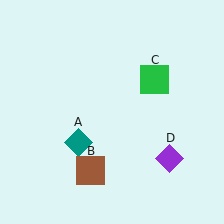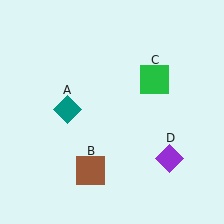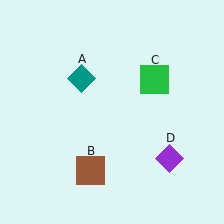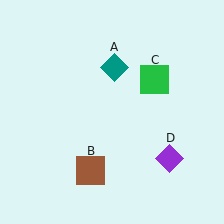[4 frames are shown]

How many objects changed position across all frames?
1 object changed position: teal diamond (object A).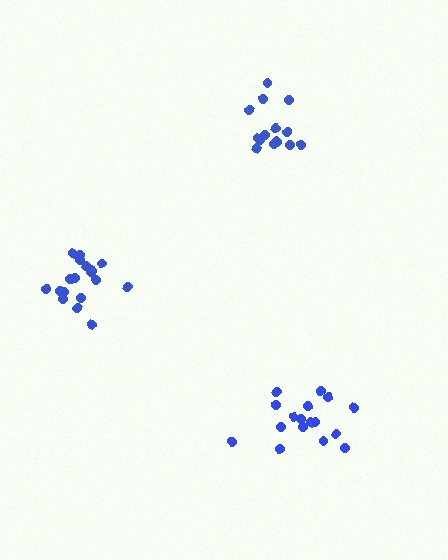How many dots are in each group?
Group 1: 18 dots, Group 2: 14 dots, Group 3: 17 dots (49 total).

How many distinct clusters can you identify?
There are 3 distinct clusters.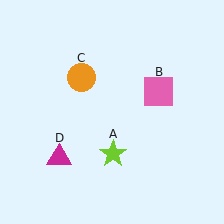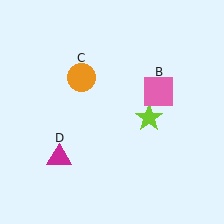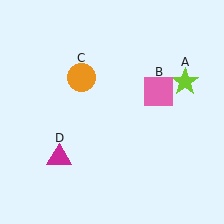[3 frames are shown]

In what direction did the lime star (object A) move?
The lime star (object A) moved up and to the right.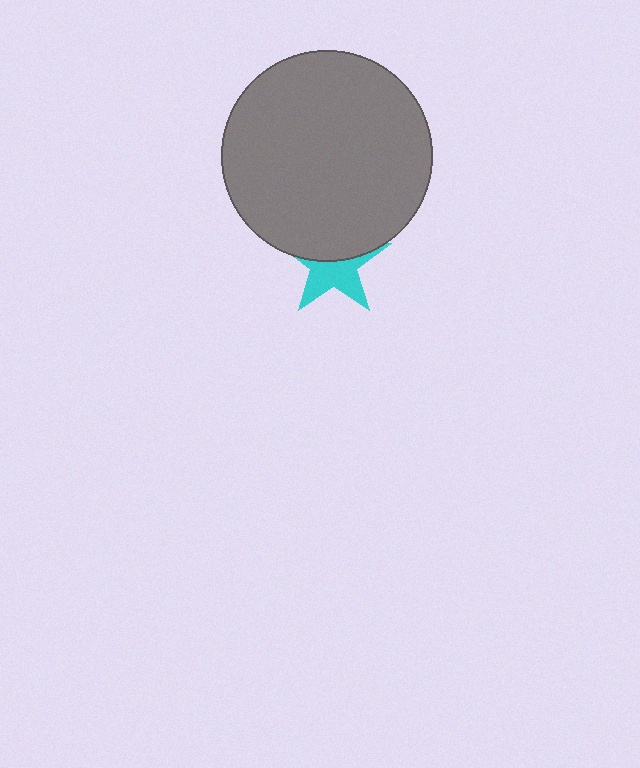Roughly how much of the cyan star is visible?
About half of it is visible (roughly 53%).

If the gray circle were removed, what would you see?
You would see the complete cyan star.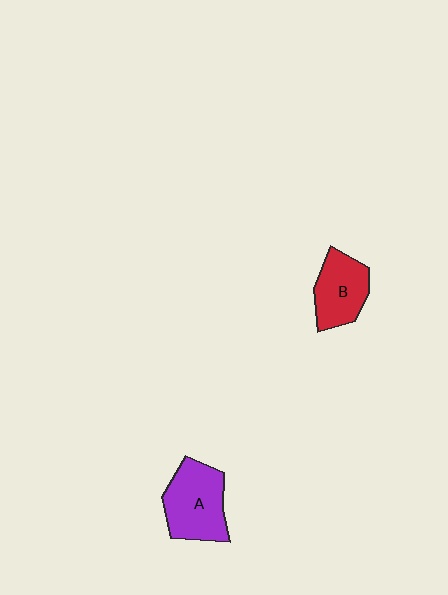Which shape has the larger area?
Shape A (purple).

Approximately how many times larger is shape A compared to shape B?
Approximately 1.3 times.